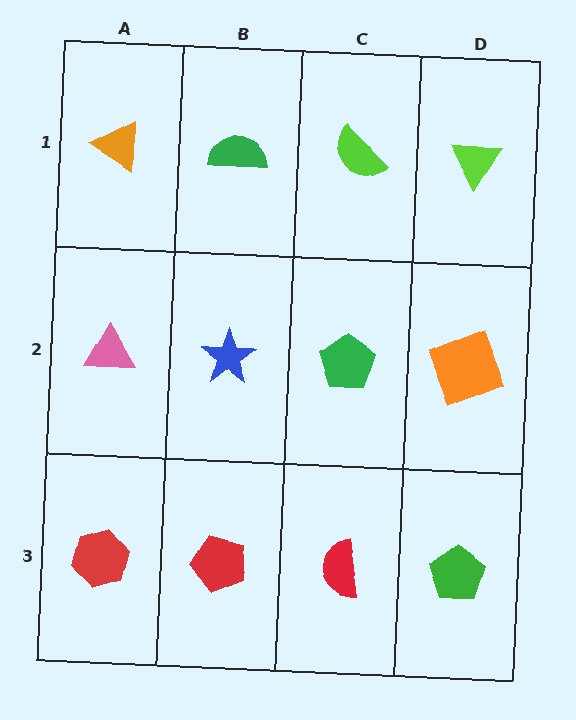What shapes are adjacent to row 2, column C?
A lime semicircle (row 1, column C), a red semicircle (row 3, column C), a blue star (row 2, column B), an orange square (row 2, column D).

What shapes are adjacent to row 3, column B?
A blue star (row 2, column B), a red hexagon (row 3, column A), a red semicircle (row 3, column C).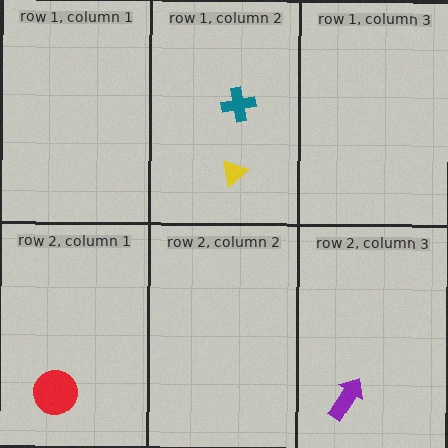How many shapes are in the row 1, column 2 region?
2.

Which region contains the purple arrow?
The row 2, column 3 region.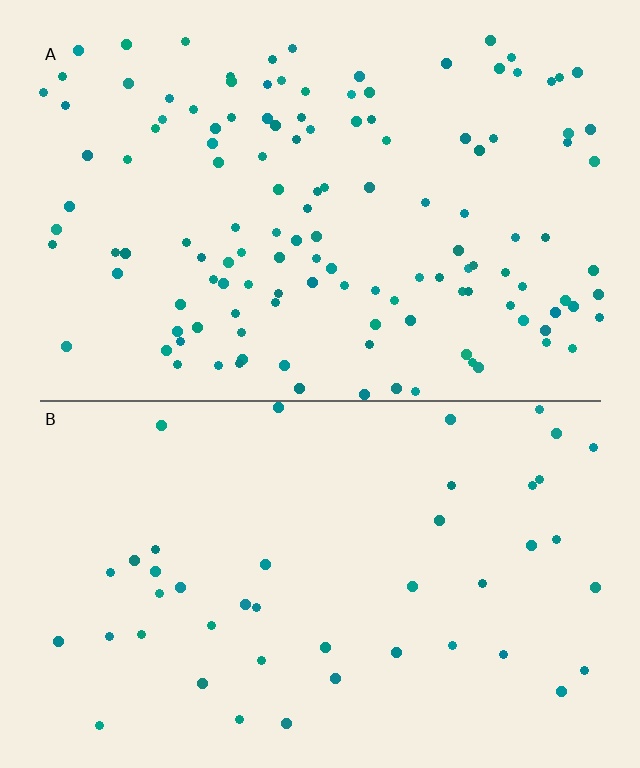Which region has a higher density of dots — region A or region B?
A (the top).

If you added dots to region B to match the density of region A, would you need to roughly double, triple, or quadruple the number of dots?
Approximately triple.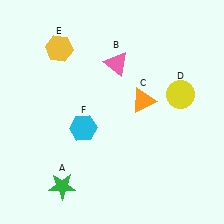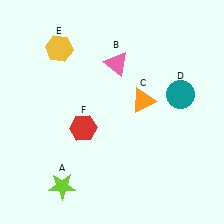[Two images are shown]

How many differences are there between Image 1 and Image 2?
There are 3 differences between the two images.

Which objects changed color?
A changed from green to lime. D changed from yellow to teal. F changed from cyan to red.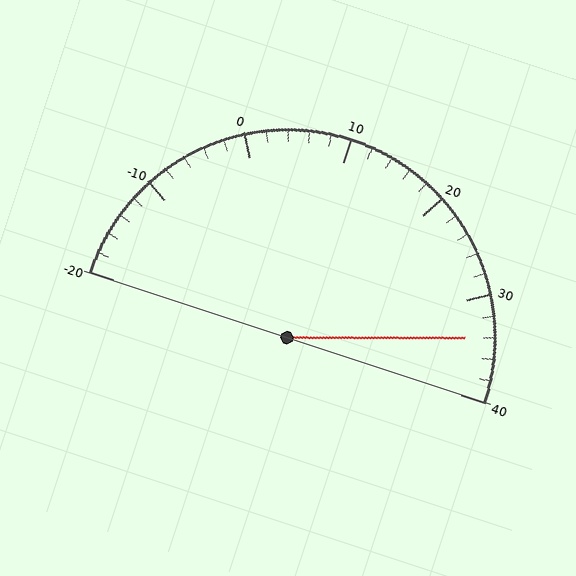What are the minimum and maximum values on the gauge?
The gauge ranges from -20 to 40.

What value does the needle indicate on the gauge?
The needle indicates approximately 34.